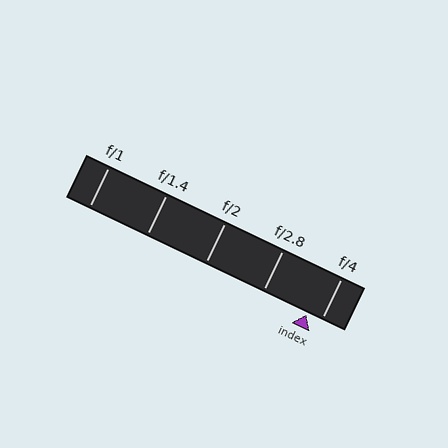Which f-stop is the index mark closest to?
The index mark is closest to f/4.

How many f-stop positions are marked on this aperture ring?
There are 5 f-stop positions marked.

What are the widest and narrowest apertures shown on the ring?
The widest aperture shown is f/1 and the narrowest is f/4.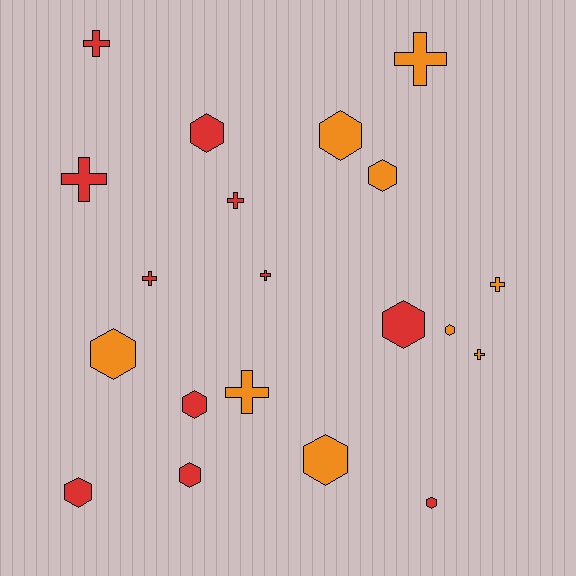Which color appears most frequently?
Red, with 11 objects.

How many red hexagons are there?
There are 6 red hexagons.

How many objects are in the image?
There are 20 objects.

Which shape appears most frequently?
Hexagon, with 11 objects.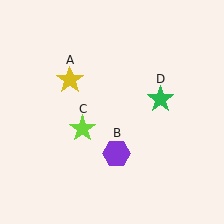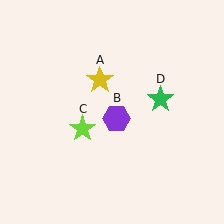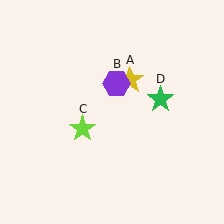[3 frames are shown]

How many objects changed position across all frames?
2 objects changed position: yellow star (object A), purple hexagon (object B).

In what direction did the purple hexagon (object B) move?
The purple hexagon (object B) moved up.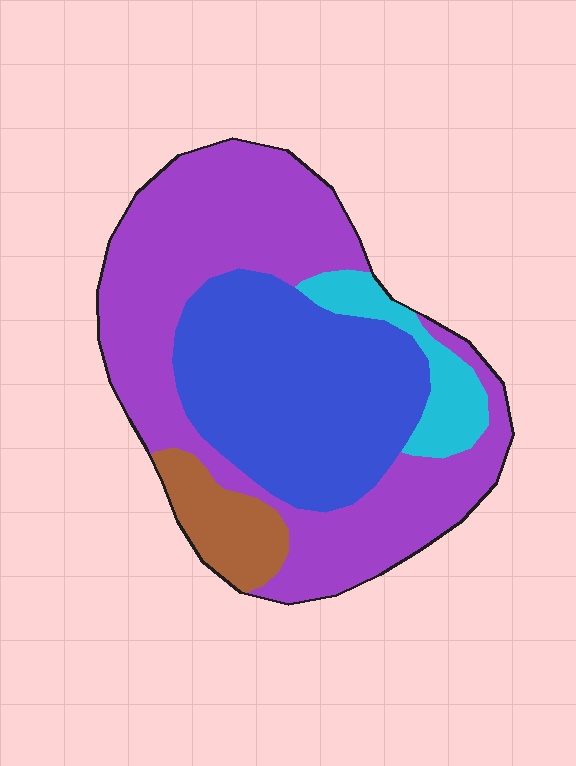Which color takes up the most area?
Purple, at roughly 50%.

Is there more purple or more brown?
Purple.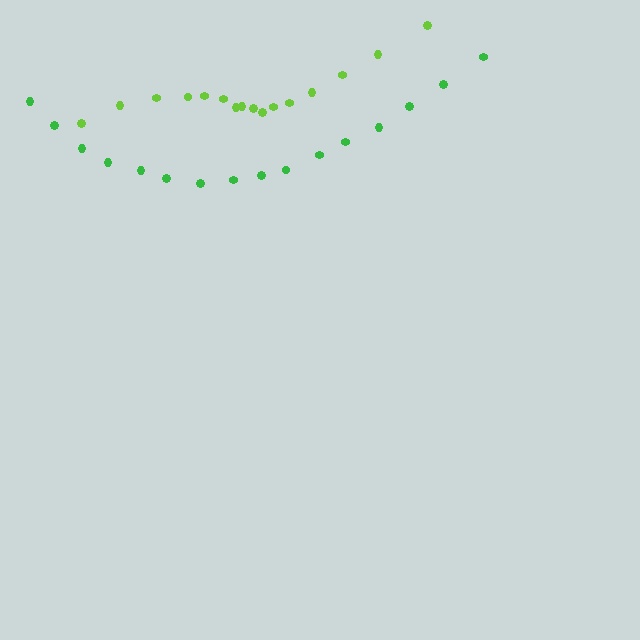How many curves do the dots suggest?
There are 2 distinct paths.